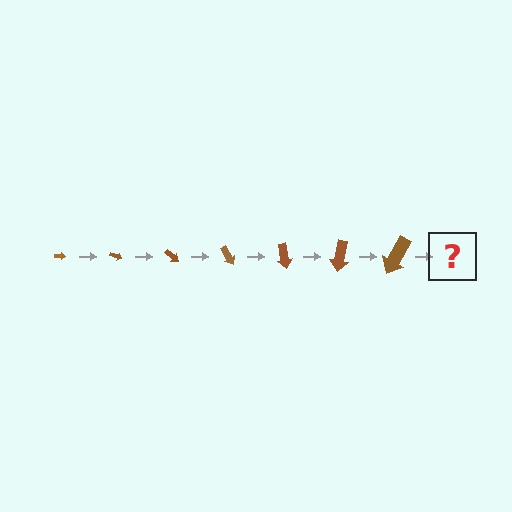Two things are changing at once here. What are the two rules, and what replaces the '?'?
The two rules are that the arrow grows larger each step and it rotates 20 degrees each step. The '?' should be an arrow, larger than the previous one and rotated 140 degrees from the start.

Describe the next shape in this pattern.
It should be an arrow, larger than the previous one and rotated 140 degrees from the start.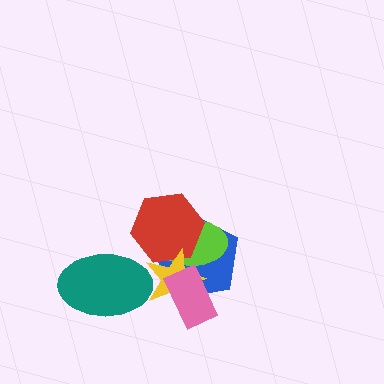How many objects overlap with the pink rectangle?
3 objects overlap with the pink rectangle.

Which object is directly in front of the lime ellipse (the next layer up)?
The red hexagon is directly in front of the lime ellipse.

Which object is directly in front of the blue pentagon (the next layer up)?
The lime ellipse is directly in front of the blue pentagon.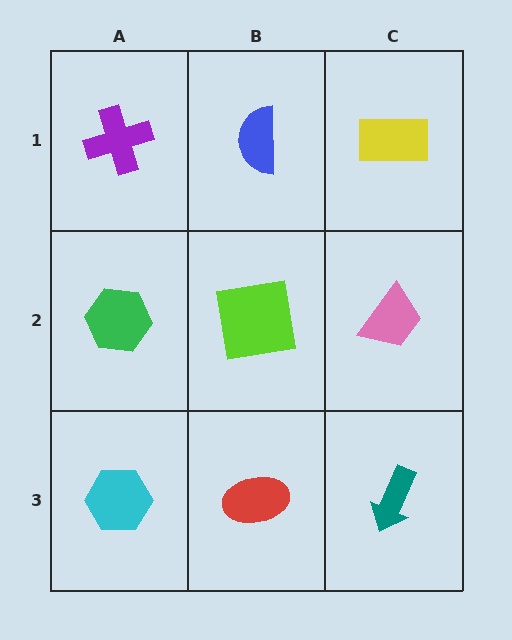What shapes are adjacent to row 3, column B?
A lime square (row 2, column B), a cyan hexagon (row 3, column A), a teal arrow (row 3, column C).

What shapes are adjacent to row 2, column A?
A purple cross (row 1, column A), a cyan hexagon (row 3, column A), a lime square (row 2, column B).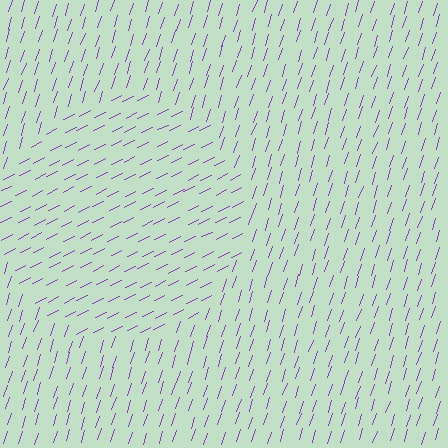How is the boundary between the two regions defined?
The boundary is defined purely by a change in line orientation (approximately 45 degrees difference). All lines are the same color and thickness.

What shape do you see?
I see a circle.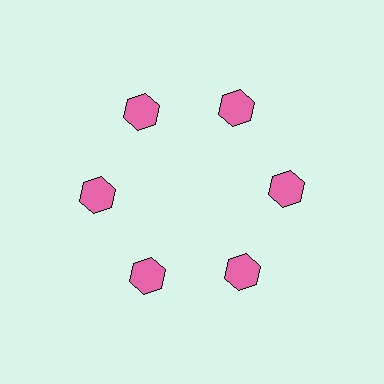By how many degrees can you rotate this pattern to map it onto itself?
The pattern maps onto itself every 60 degrees of rotation.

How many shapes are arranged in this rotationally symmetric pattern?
There are 6 shapes, arranged in 6 groups of 1.